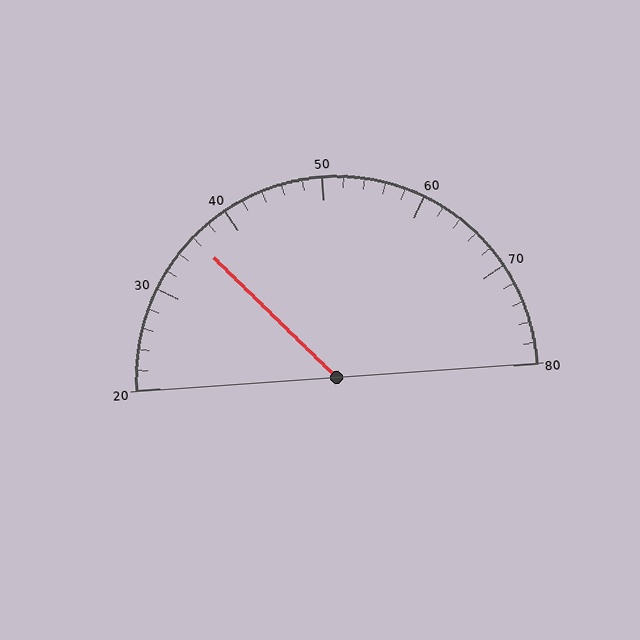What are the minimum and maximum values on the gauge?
The gauge ranges from 20 to 80.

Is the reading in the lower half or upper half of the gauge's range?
The reading is in the lower half of the range (20 to 80).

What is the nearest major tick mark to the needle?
The nearest major tick mark is 40.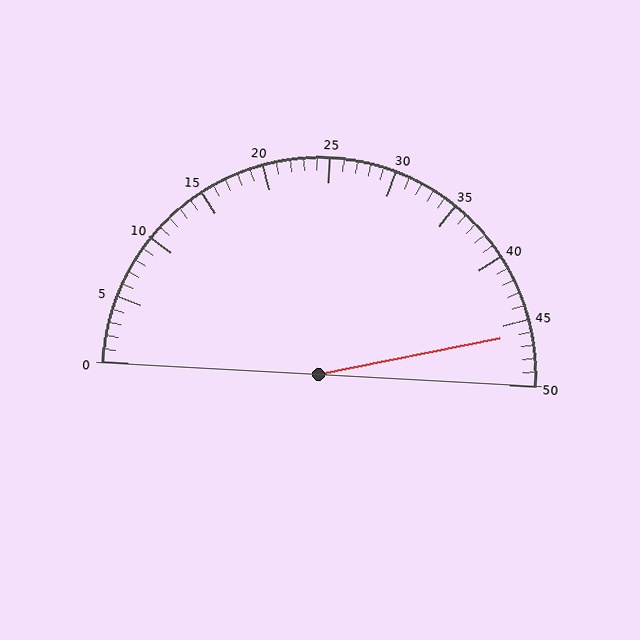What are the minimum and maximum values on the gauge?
The gauge ranges from 0 to 50.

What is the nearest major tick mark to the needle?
The nearest major tick mark is 45.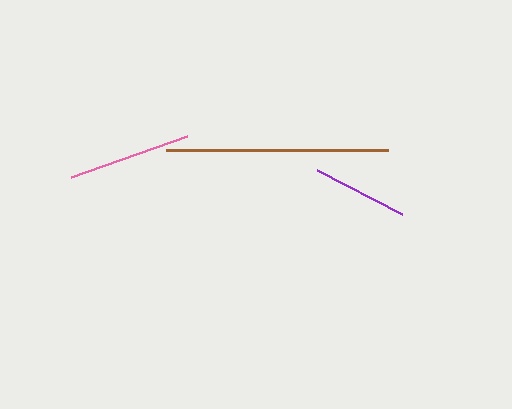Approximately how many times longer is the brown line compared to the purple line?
The brown line is approximately 2.3 times the length of the purple line.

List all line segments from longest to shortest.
From longest to shortest: brown, pink, purple.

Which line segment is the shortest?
The purple line is the shortest at approximately 97 pixels.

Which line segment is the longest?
The brown line is the longest at approximately 222 pixels.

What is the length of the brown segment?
The brown segment is approximately 222 pixels long.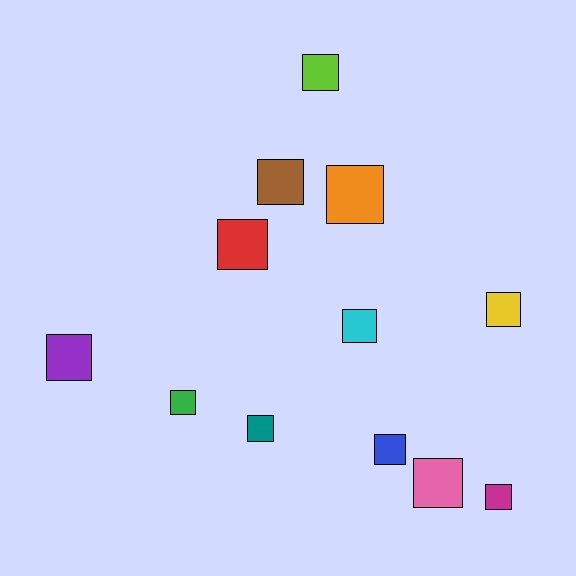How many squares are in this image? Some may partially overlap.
There are 12 squares.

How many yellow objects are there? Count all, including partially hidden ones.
There is 1 yellow object.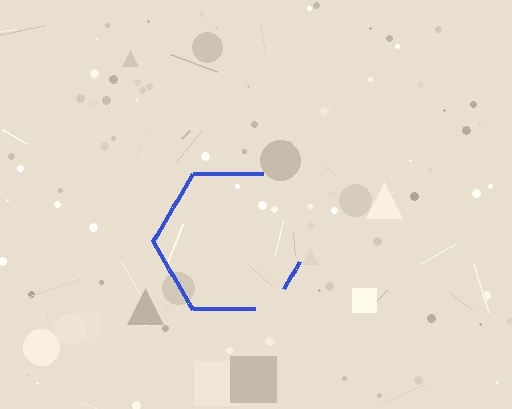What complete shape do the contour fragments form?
The contour fragments form a hexagon.